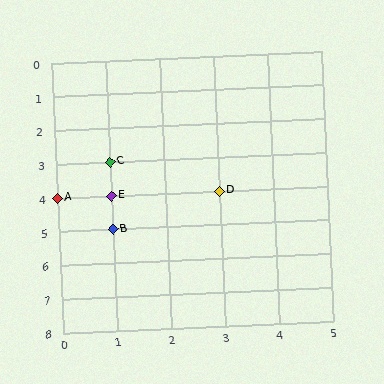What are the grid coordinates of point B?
Point B is at grid coordinates (1, 5).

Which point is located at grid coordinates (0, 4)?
Point A is at (0, 4).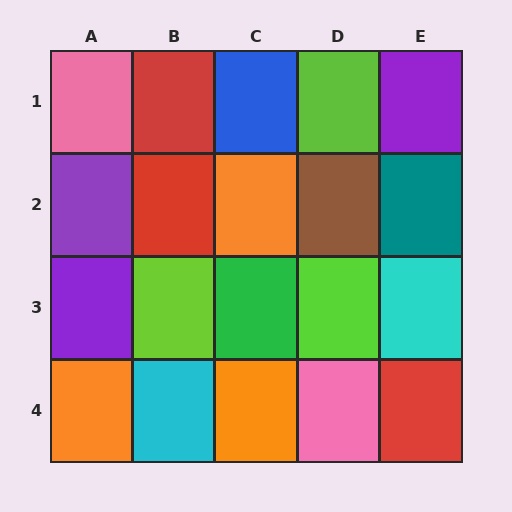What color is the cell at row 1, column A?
Pink.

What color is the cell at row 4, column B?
Cyan.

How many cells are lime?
3 cells are lime.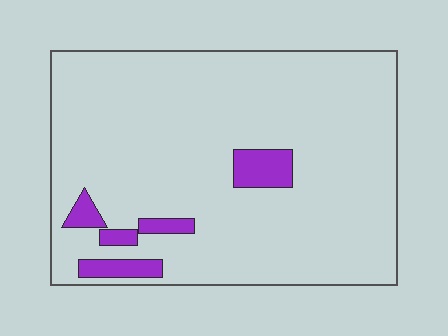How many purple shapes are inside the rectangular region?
5.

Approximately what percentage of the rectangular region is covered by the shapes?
Approximately 10%.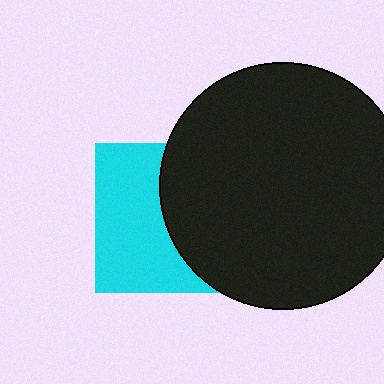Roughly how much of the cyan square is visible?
About half of it is visible (roughly 52%).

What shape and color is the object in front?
The object in front is a black circle.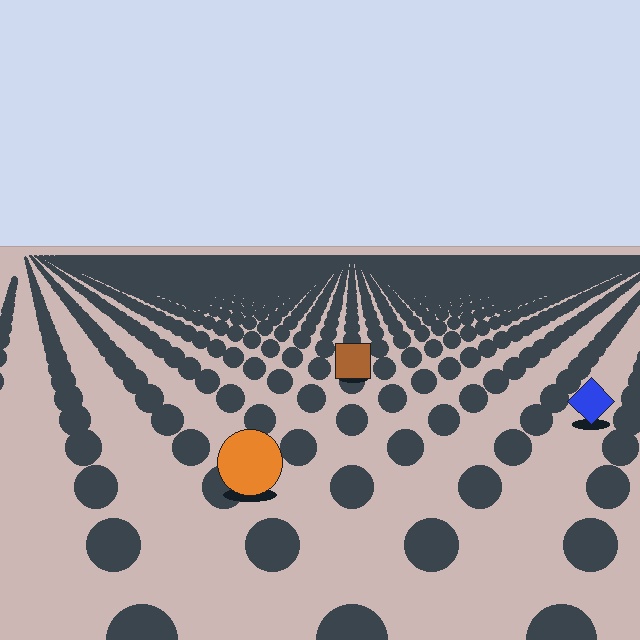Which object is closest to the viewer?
The orange circle is closest. The texture marks near it are larger and more spread out.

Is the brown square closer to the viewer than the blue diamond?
No. The blue diamond is closer — you can tell from the texture gradient: the ground texture is coarser near it.